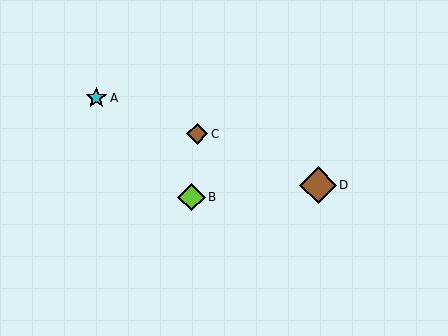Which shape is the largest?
The brown diamond (labeled D) is the largest.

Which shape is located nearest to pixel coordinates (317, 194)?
The brown diamond (labeled D) at (318, 185) is nearest to that location.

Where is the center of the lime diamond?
The center of the lime diamond is at (191, 197).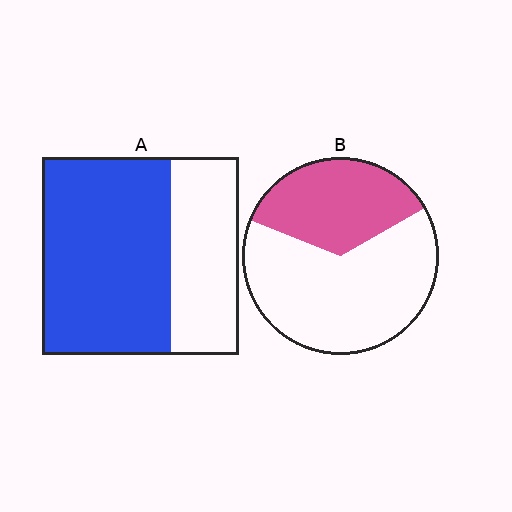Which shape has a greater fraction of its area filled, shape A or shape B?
Shape A.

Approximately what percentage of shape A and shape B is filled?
A is approximately 65% and B is approximately 35%.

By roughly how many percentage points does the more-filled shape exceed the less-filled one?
By roughly 30 percentage points (A over B).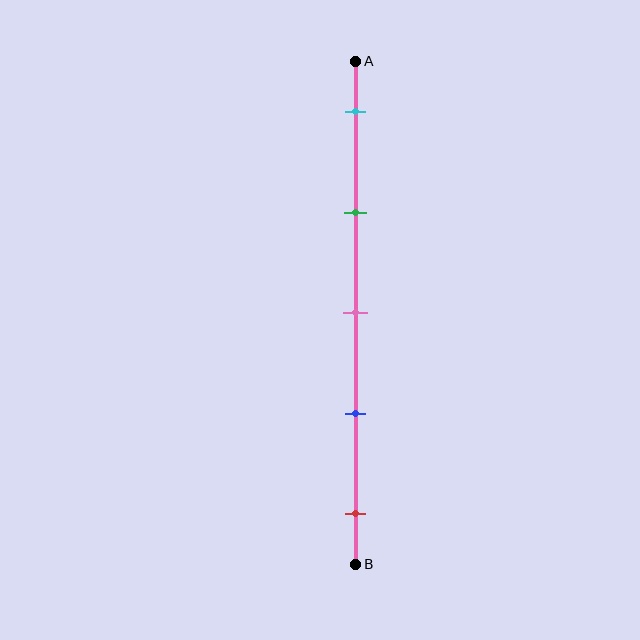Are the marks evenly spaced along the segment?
Yes, the marks are approximately evenly spaced.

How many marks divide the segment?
There are 5 marks dividing the segment.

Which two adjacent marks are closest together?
The pink and blue marks are the closest adjacent pair.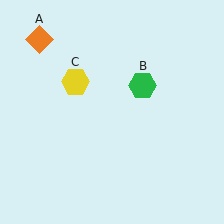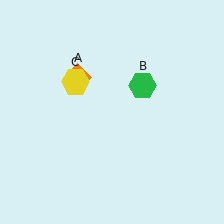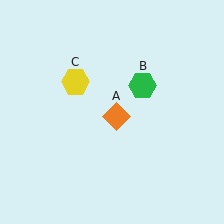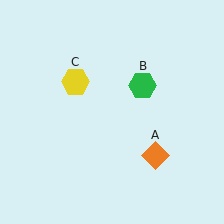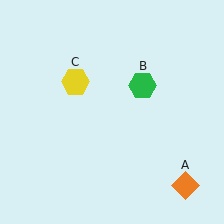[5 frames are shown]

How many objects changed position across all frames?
1 object changed position: orange diamond (object A).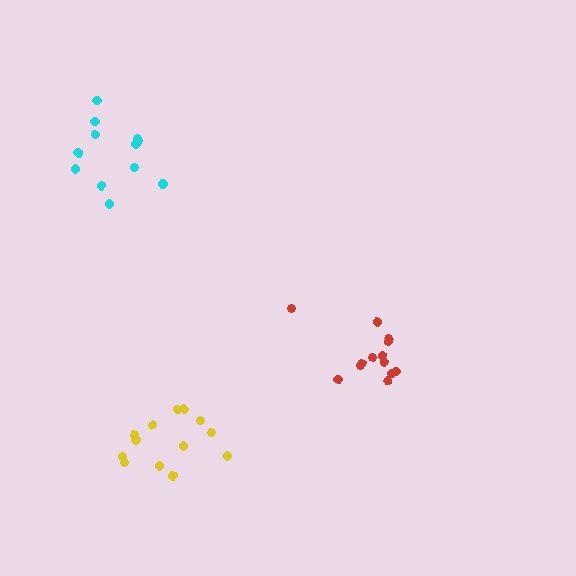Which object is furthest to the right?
The red cluster is rightmost.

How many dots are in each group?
Group 1: 13 dots, Group 2: 13 dots, Group 3: 12 dots (38 total).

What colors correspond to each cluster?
The clusters are colored: yellow, red, cyan.